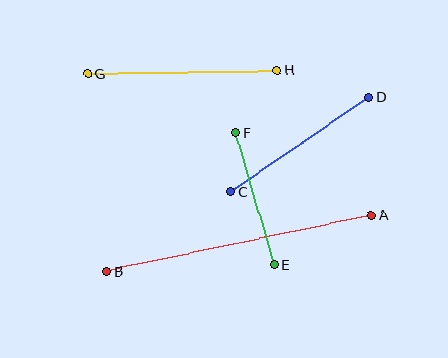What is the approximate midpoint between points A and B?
The midpoint is at approximately (239, 243) pixels.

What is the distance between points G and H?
The distance is approximately 190 pixels.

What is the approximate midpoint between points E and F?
The midpoint is at approximately (255, 199) pixels.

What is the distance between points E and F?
The distance is approximately 138 pixels.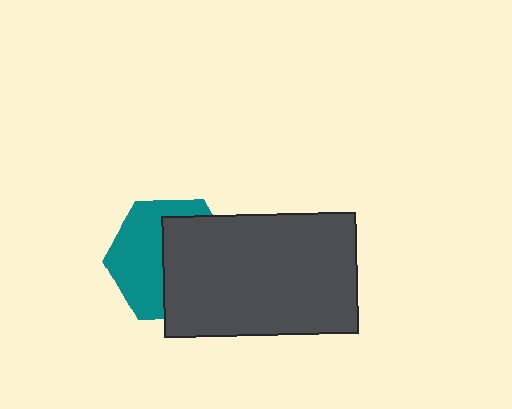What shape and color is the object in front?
The object in front is a dark gray rectangle.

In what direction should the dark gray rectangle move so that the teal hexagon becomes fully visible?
The dark gray rectangle should move right. That is the shortest direction to clear the overlap and leave the teal hexagon fully visible.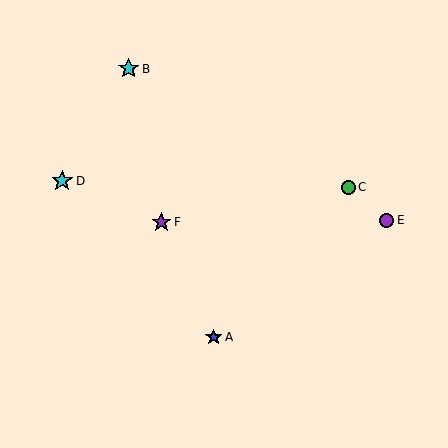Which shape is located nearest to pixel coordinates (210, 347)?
The blue star (labeled A) at (214, 337) is nearest to that location.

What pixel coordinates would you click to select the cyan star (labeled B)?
Click at (129, 69) to select the cyan star B.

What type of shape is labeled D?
Shape D is a cyan star.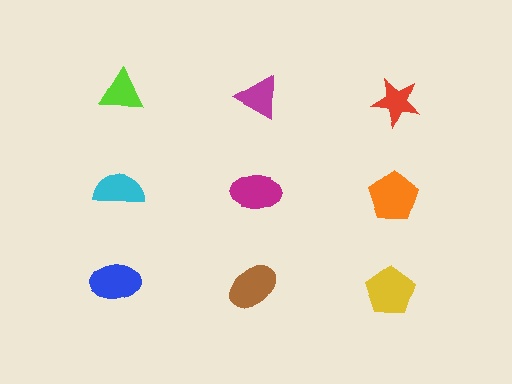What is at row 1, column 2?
A magenta triangle.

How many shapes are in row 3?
3 shapes.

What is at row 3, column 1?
A blue ellipse.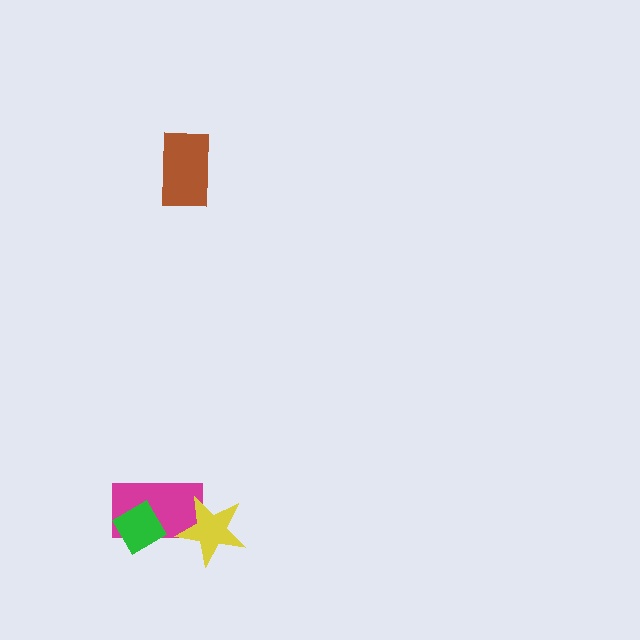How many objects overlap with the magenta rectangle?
2 objects overlap with the magenta rectangle.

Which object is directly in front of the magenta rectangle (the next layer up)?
The green diamond is directly in front of the magenta rectangle.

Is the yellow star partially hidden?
No, no other shape covers it.